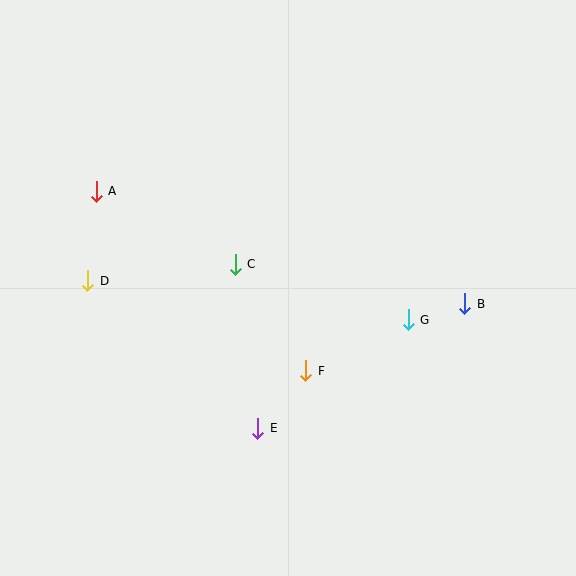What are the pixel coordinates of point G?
Point G is at (408, 320).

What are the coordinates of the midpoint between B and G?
The midpoint between B and G is at (437, 312).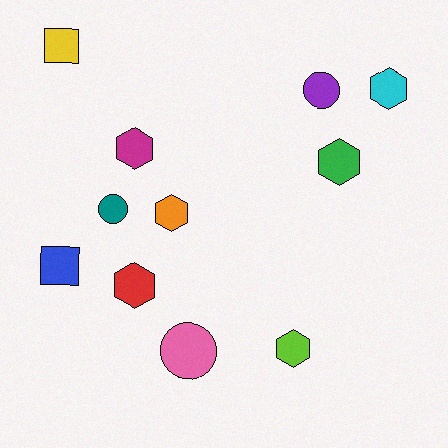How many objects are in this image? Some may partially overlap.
There are 11 objects.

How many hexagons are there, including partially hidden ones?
There are 6 hexagons.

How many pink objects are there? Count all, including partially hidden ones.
There is 1 pink object.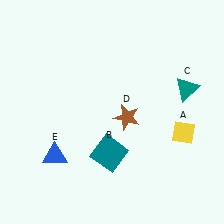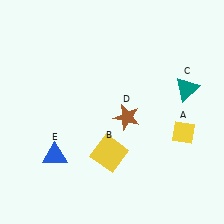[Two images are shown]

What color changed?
The square (B) changed from teal in Image 1 to yellow in Image 2.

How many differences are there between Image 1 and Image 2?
There is 1 difference between the two images.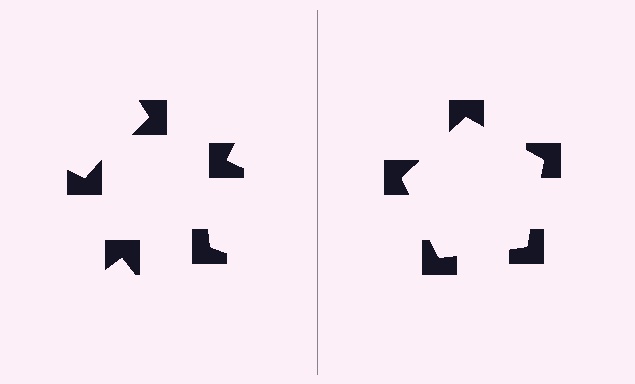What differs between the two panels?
The notched squares are positioned identically on both sides; only the wedge orientations differ. On the right they align to a pentagon; on the left they are misaligned.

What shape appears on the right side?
An illusory pentagon.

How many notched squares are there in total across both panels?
10 — 5 on each side.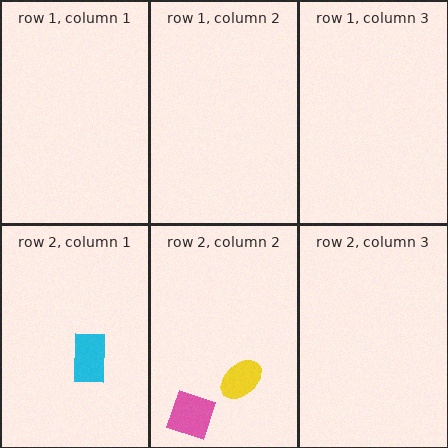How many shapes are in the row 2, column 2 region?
2.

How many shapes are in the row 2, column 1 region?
1.